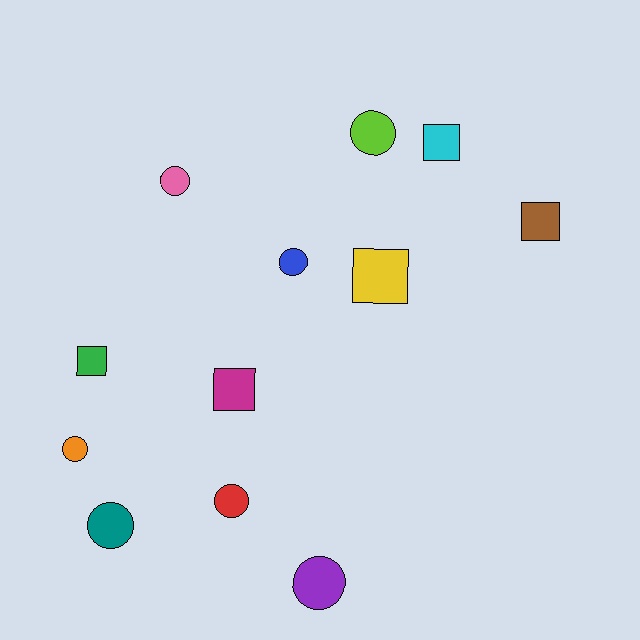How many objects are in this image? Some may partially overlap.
There are 12 objects.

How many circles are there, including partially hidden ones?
There are 7 circles.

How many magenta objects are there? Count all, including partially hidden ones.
There is 1 magenta object.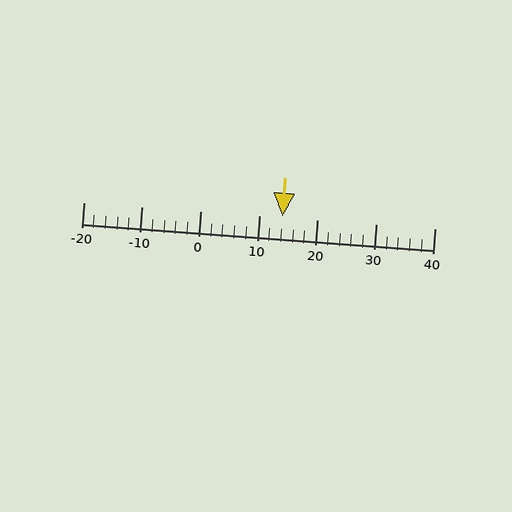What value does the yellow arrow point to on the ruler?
The yellow arrow points to approximately 14.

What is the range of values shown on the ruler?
The ruler shows values from -20 to 40.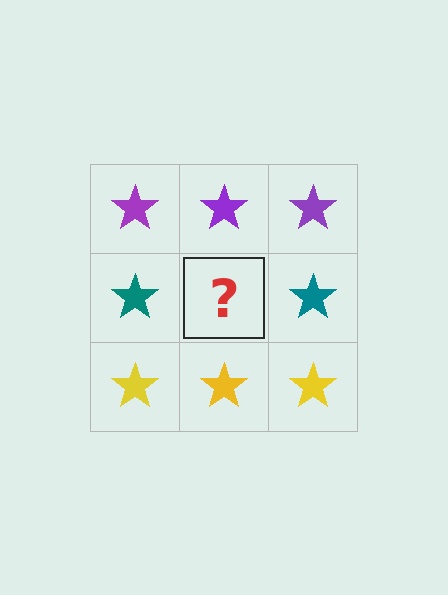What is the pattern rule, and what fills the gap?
The rule is that each row has a consistent color. The gap should be filled with a teal star.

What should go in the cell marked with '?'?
The missing cell should contain a teal star.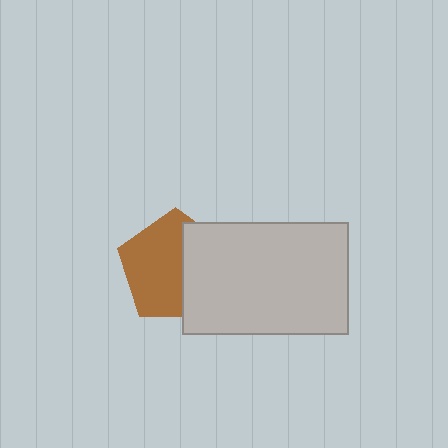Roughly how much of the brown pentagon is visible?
About half of it is visible (roughly 59%).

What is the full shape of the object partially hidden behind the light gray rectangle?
The partially hidden object is a brown pentagon.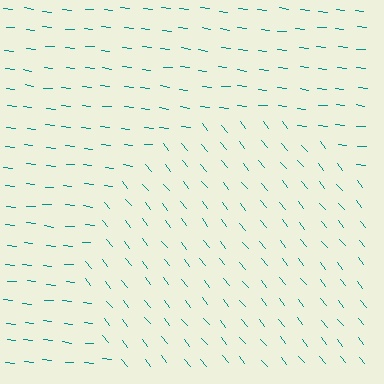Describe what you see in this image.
The image is filled with small teal line segments. A circle region in the image has lines oriented differently from the surrounding lines, creating a visible texture boundary.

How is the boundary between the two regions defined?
The boundary is defined purely by a change in line orientation (approximately 45 degrees difference). All lines are the same color and thickness.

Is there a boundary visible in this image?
Yes, there is a texture boundary formed by a change in line orientation.